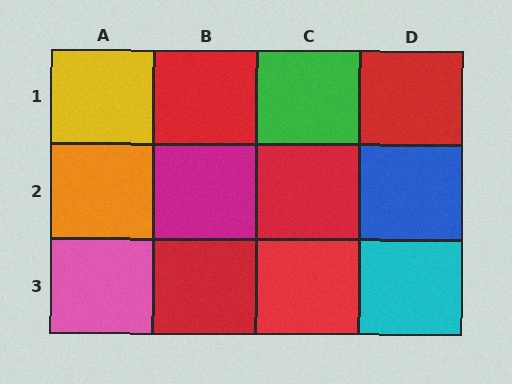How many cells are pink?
1 cell is pink.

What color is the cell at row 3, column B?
Red.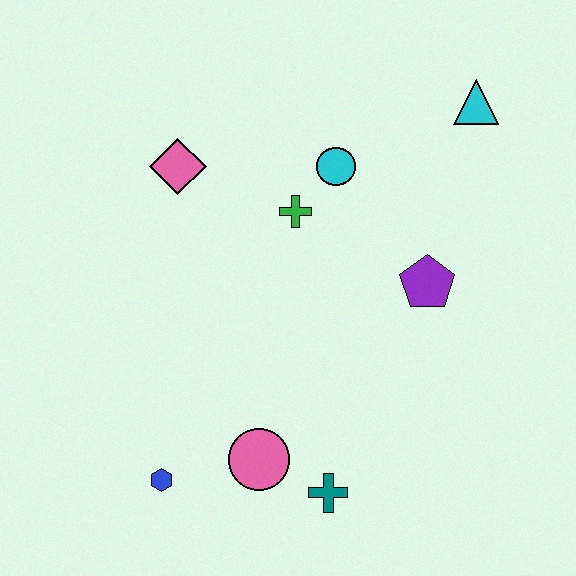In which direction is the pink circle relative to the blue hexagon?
The pink circle is to the right of the blue hexagon.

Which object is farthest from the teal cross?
The cyan triangle is farthest from the teal cross.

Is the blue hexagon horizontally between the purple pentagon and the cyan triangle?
No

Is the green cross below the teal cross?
No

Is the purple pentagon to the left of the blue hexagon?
No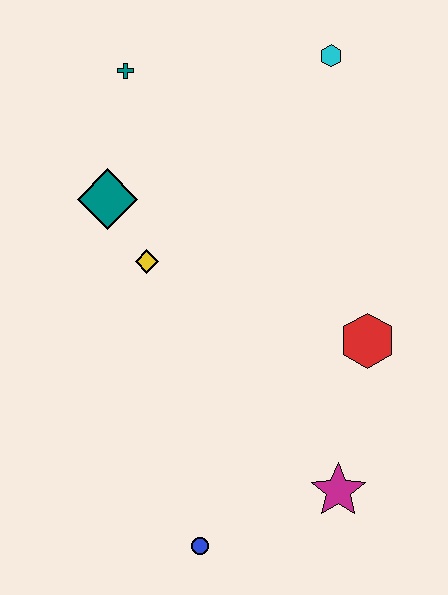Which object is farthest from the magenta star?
The teal cross is farthest from the magenta star.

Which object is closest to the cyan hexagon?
The teal cross is closest to the cyan hexagon.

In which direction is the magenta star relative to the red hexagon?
The magenta star is below the red hexagon.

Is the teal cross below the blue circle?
No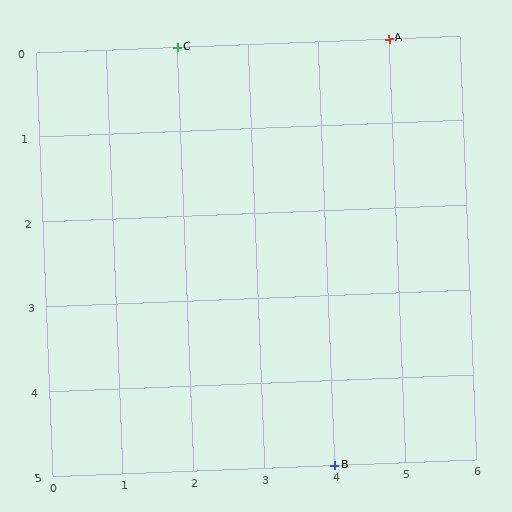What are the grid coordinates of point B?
Point B is at grid coordinates (4, 5).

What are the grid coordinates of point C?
Point C is at grid coordinates (2, 0).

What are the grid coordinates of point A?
Point A is at grid coordinates (5, 0).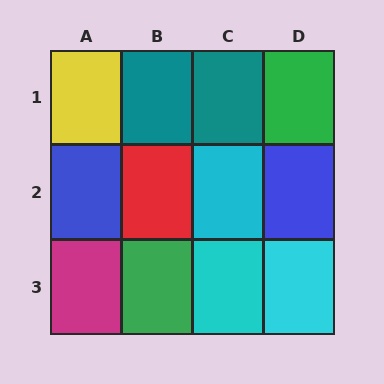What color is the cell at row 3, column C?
Cyan.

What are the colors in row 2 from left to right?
Blue, red, cyan, blue.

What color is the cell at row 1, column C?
Teal.